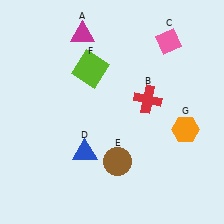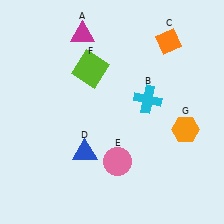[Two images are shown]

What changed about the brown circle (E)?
In Image 1, E is brown. In Image 2, it changed to pink.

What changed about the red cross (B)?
In Image 1, B is red. In Image 2, it changed to cyan.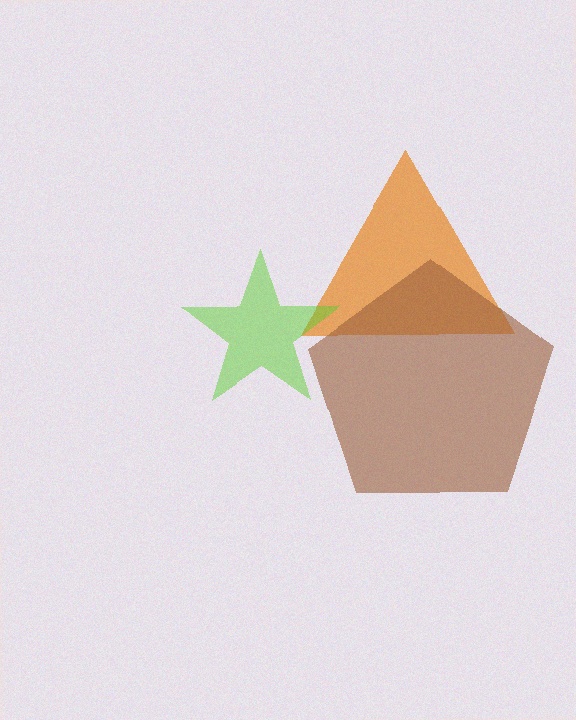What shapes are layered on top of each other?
The layered shapes are: an orange triangle, a brown pentagon, a lime star.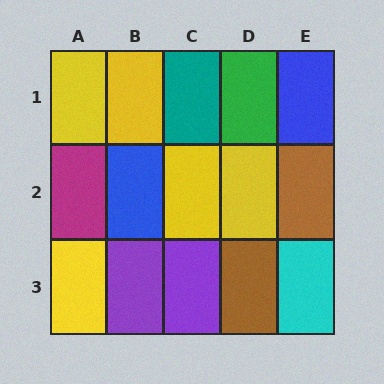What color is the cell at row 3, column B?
Purple.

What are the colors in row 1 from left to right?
Yellow, yellow, teal, green, blue.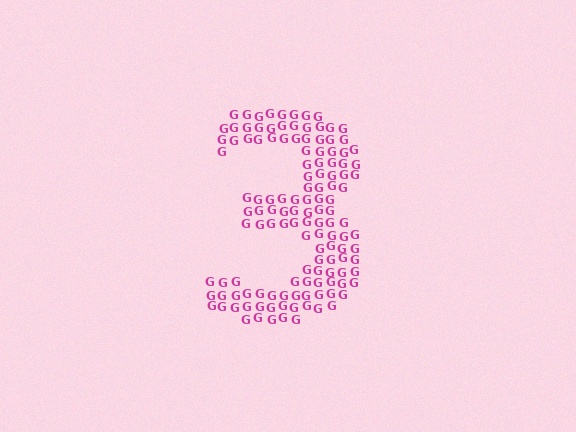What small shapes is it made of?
It is made of small letter G's.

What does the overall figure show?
The overall figure shows the digit 3.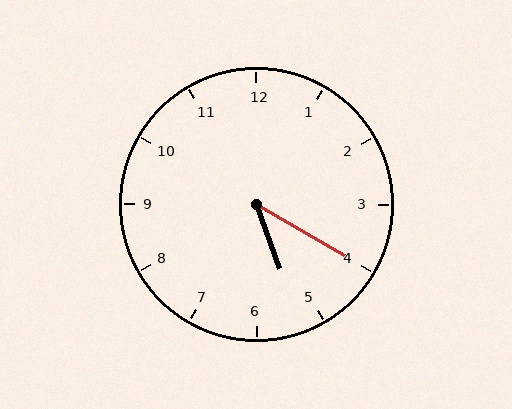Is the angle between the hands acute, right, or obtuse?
It is acute.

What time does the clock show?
5:20.